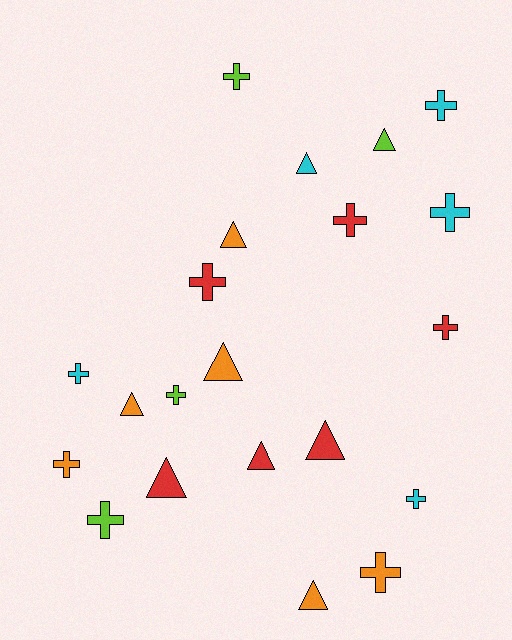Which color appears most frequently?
Orange, with 6 objects.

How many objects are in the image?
There are 21 objects.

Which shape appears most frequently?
Cross, with 12 objects.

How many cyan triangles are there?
There is 1 cyan triangle.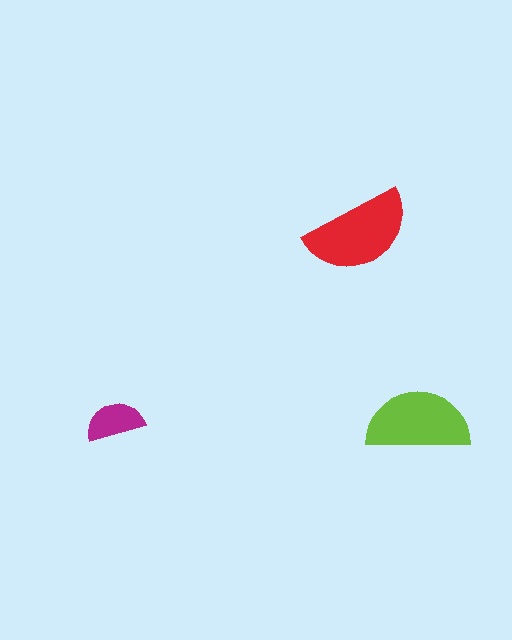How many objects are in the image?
There are 3 objects in the image.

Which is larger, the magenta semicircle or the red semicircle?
The red one.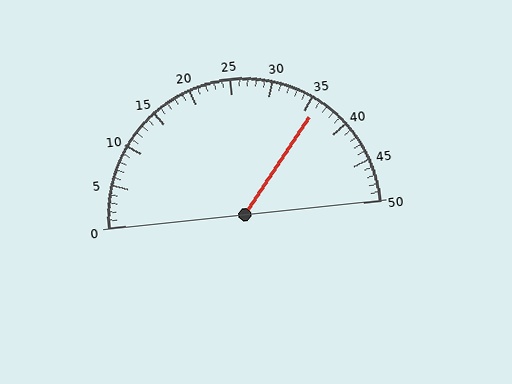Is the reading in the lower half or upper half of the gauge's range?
The reading is in the upper half of the range (0 to 50).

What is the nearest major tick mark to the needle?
The nearest major tick mark is 35.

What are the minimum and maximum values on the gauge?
The gauge ranges from 0 to 50.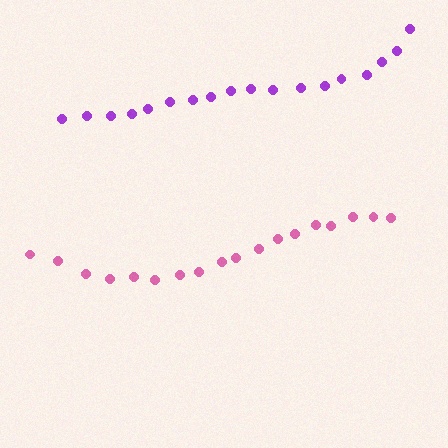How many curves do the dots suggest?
There are 2 distinct paths.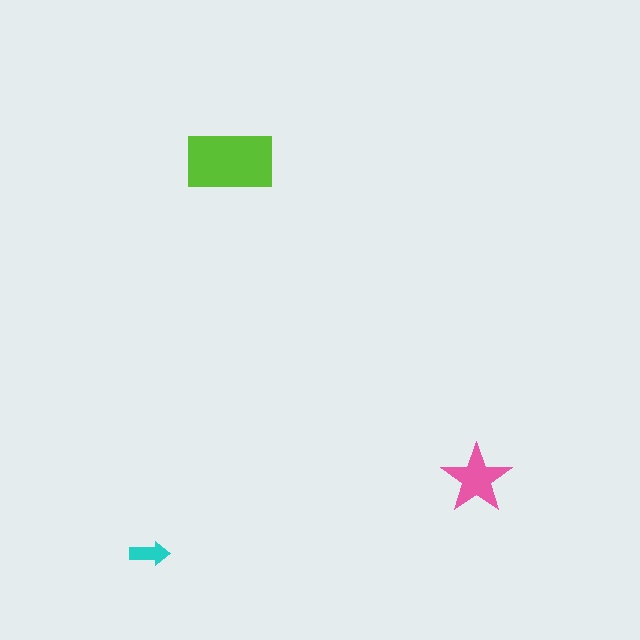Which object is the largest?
The lime rectangle.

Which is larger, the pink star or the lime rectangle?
The lime rectangle.